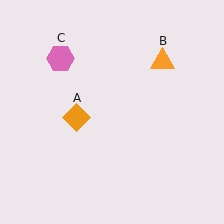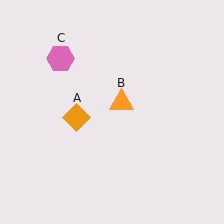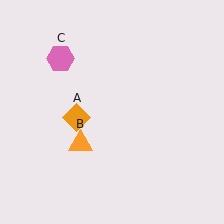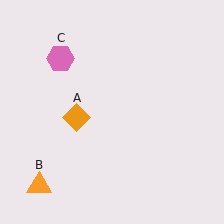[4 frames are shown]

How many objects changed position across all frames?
1 object changed position: orange triangle (object B).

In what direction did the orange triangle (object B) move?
The orange triangle (object B) moved down and to the left.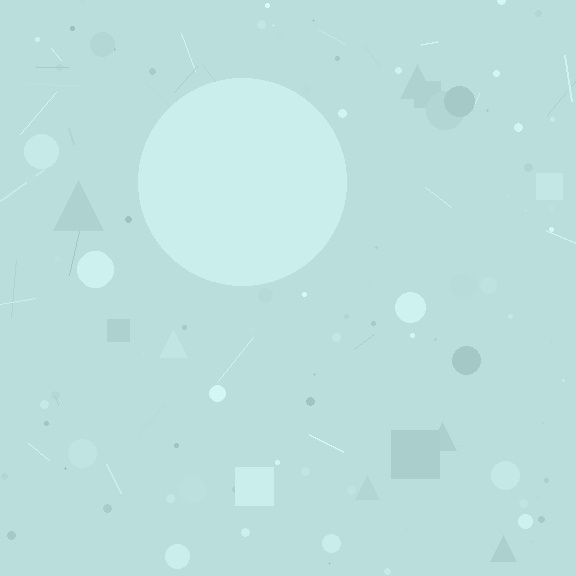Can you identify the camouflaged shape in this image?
The camouflaged shape is a circle.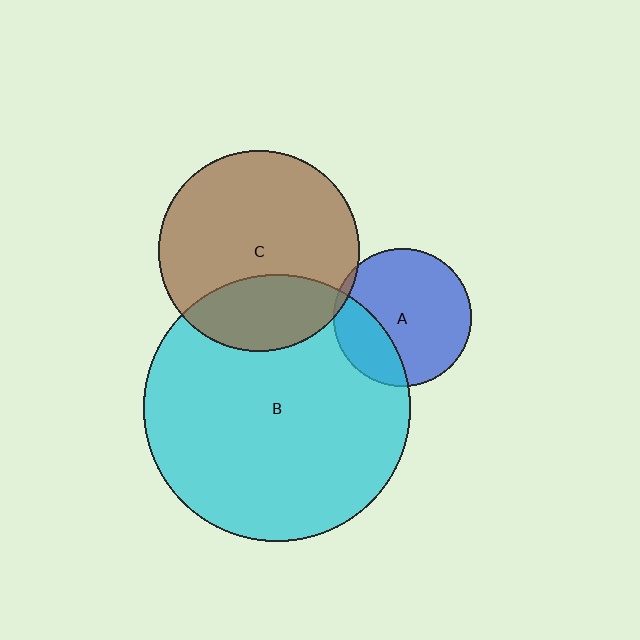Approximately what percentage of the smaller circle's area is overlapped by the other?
Approximately 25%.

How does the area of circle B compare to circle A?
Approximately 3.7 times.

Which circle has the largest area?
Circle B (cyan).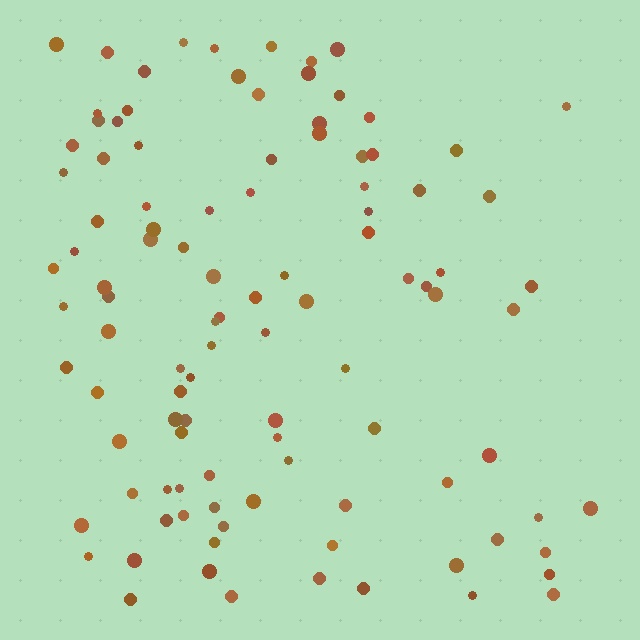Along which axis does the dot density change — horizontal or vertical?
Horizontal.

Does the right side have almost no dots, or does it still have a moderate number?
Still a moderate number, just noticeably fewer than the left.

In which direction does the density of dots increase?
From right to left, with the left side densest.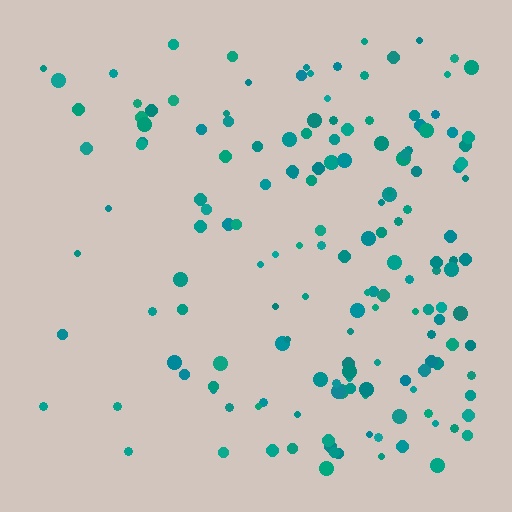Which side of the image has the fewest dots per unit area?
The left.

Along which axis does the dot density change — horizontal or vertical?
Horizontal.